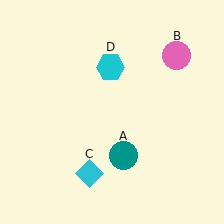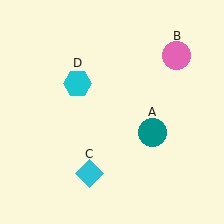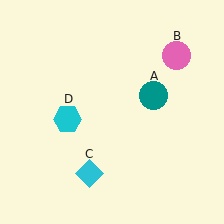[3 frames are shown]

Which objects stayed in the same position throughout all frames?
Pink circle (object B) and cyan diamond (object C) remained stationary.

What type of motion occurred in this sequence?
The teal circle (object A), cyan hexagon (object D) rotated counterclockwise around the center of the scene.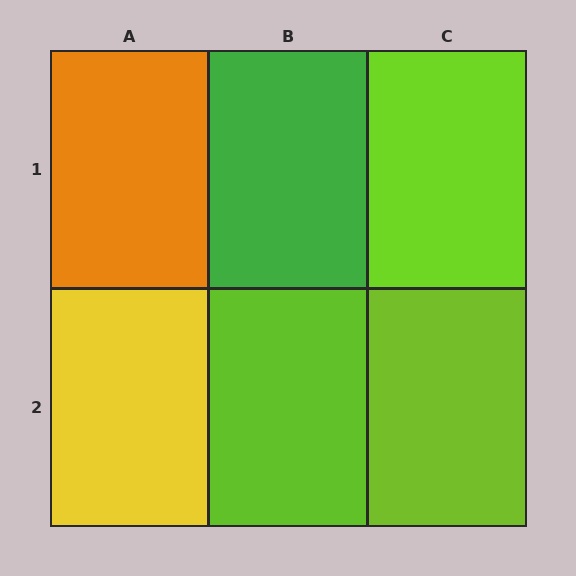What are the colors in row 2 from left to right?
Yellow, lime, lime.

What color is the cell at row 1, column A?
Orange.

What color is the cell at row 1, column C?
Lime.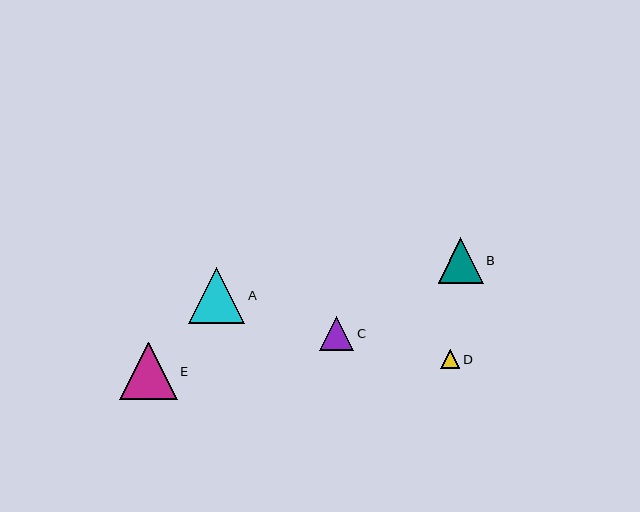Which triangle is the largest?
Triangle E is the largest with a size of approximately 58 pixels.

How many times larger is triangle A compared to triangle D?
Triangle A is approximately 2.9 times the size of triangle D.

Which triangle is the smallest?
Triangle D is the smallest with a size of approximately 19 pixels.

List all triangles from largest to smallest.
From largest to smallest: E, A, B, C, D.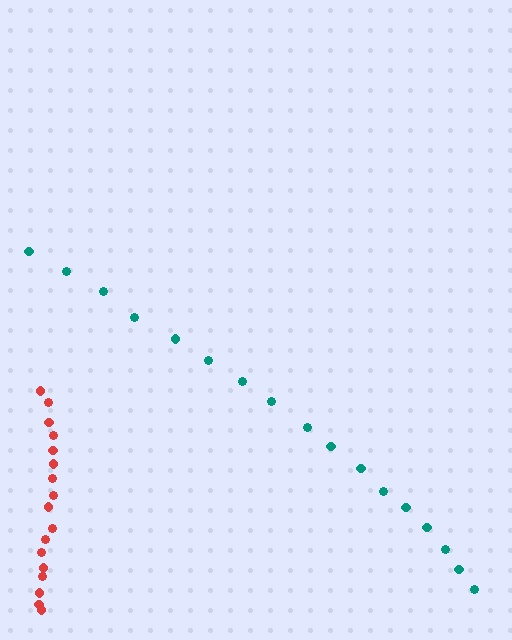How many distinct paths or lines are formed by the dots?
There are 2 distinct paths.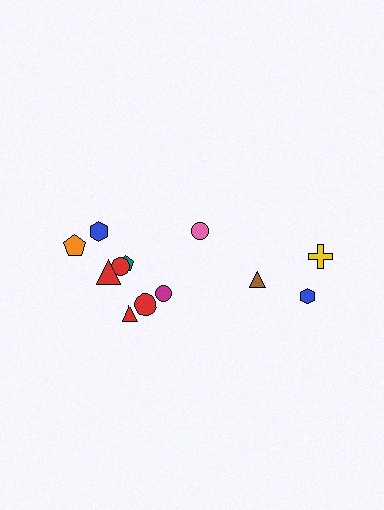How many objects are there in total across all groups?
There are 12 objects.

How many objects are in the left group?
There are 8 objects.